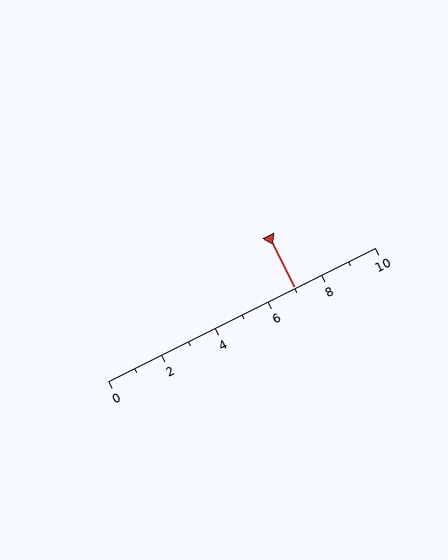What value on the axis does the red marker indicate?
The marker indicates approximately 7.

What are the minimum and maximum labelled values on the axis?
The axis runs from 0 to 10.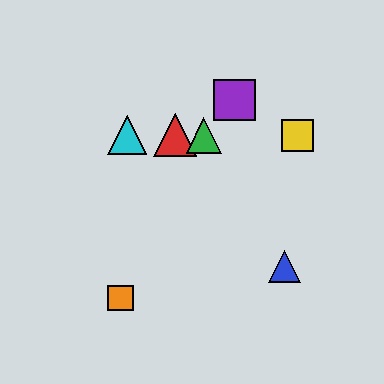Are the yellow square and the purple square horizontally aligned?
No, the yellow square is at y≈135 and the purple square is at y≈100.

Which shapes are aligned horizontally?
The red triangle, the green triangle, the yellow square, the cyan triangle are aligned horizontally.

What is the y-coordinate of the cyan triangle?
The cyan triangle is at y≈135.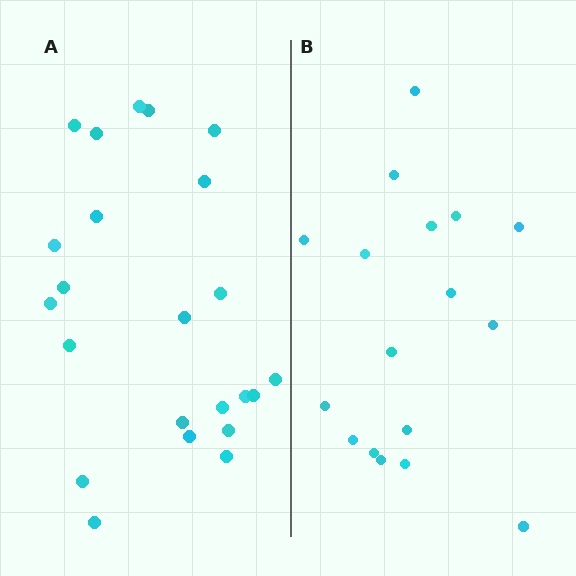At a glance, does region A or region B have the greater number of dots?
Region A (the left region) has more dots.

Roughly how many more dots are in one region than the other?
Region A has about 6 more dots than region B.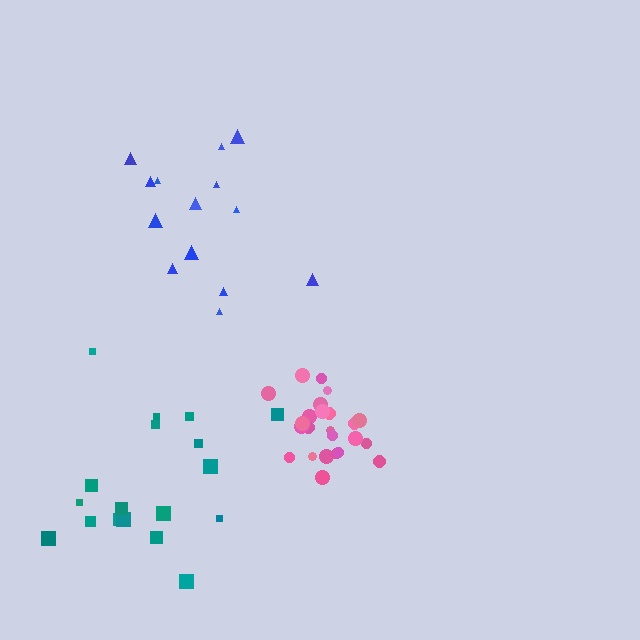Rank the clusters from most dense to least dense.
pink, teal, blue.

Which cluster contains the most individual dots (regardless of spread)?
Pink (24).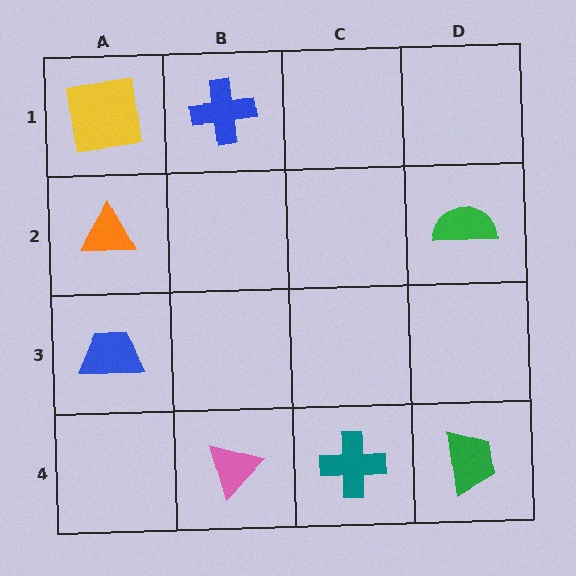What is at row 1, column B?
A blue cross.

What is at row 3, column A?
A blue trapezoid.